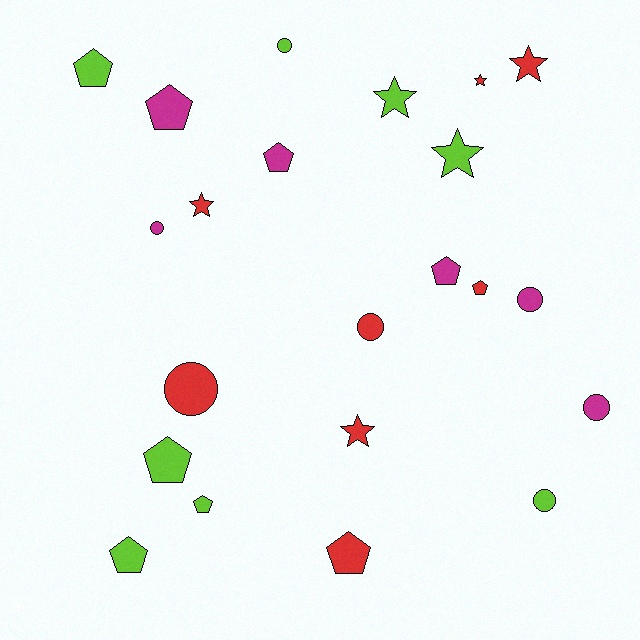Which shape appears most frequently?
Pentagon, with 9 objects.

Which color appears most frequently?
Lime, with 8 objects.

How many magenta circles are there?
There are 3 magenta circles.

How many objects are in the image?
There are 22 objects.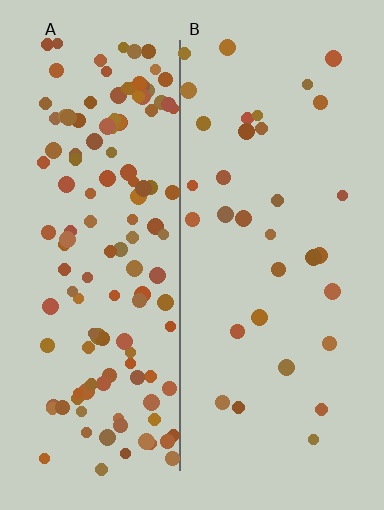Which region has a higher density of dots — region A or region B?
A (the left).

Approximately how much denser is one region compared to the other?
Approximately 4.1× — region A over region B.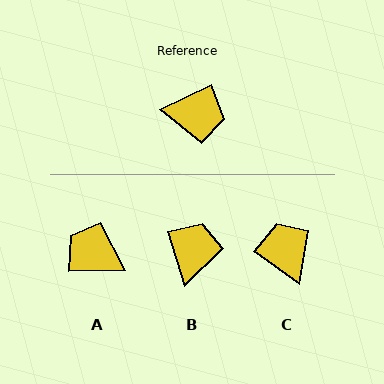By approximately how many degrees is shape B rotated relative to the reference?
Approximately 83 degrees counter-clockwise.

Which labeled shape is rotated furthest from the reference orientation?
A, about 156 degrees away.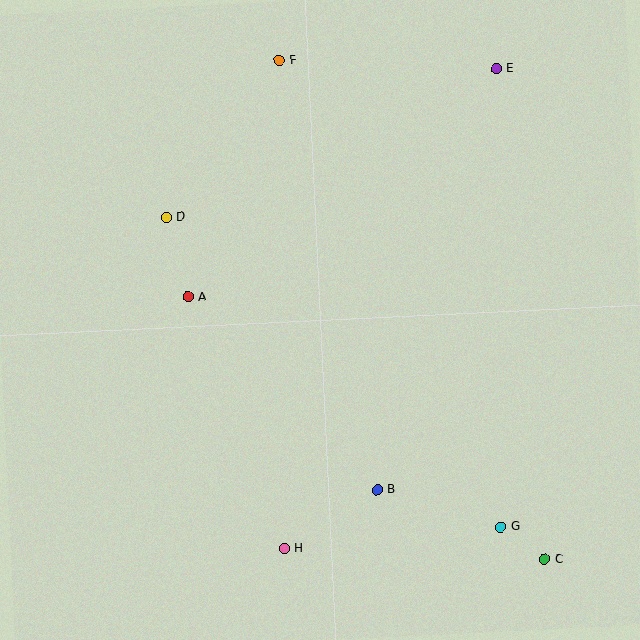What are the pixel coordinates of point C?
Point C is at (544, 559).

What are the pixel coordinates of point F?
Point F is at (280, 60).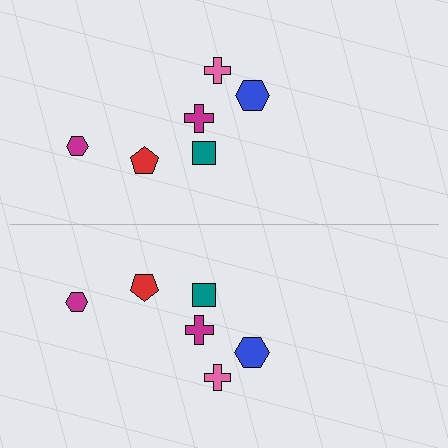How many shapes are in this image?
There are 12 shapes in this image.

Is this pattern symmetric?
Yes, this pattern has bilateral (reflection) symmetry.